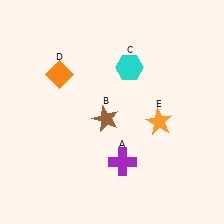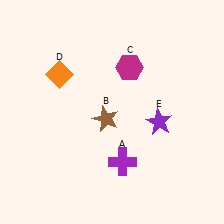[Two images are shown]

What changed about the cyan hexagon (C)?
In Image 1, C is cyan. In Image 2, it changed to magenta.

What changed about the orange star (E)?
In Image 1, E is orange. In Image 2, it changed to purple.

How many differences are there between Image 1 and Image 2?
There are 2 differences between the two images.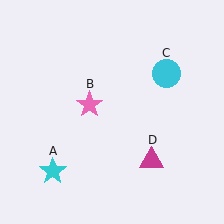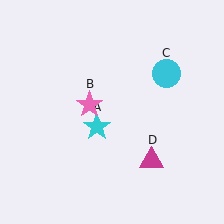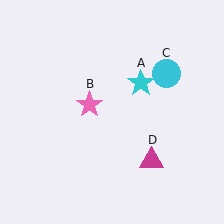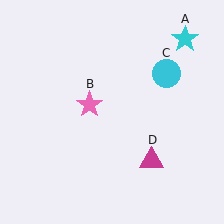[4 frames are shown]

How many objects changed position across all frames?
1 object changed position: cyan star (object A).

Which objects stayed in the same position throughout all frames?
Pink star (object B) and cyan circle (object C) and magenta triangle (object D) remained stationary.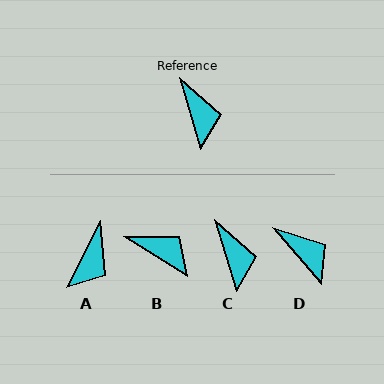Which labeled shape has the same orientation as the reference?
C.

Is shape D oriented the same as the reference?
No, it is off by about 24 degrees.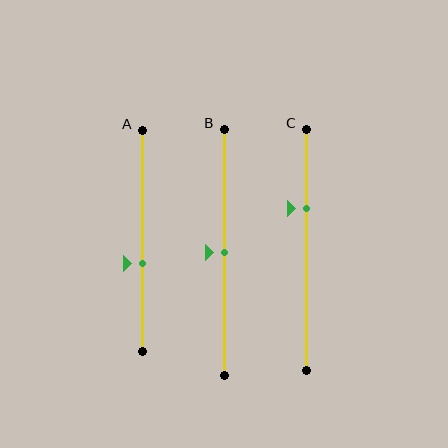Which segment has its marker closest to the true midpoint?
Segment B has its marker closest to the true midpoint.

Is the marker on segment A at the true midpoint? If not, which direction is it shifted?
No, the marker on segment A is shifted downward by about 10% of the segment length.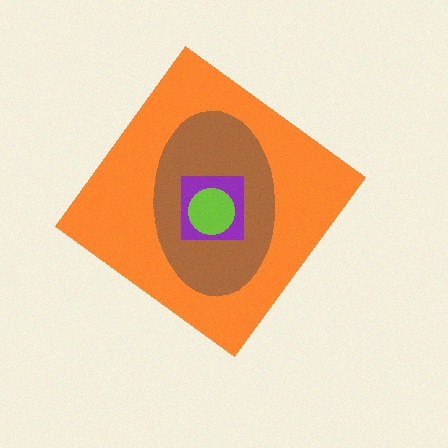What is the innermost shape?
The lime circle.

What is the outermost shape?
The orange diamond.